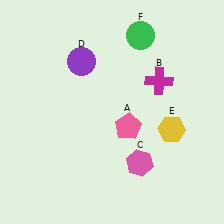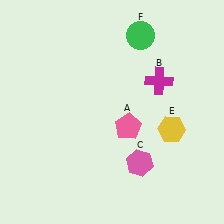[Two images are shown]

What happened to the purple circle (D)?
The purple circle (D) was removed in Image 2. It was in the top-left area of Image 1.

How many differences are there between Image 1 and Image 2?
There is 1 difference between the two images.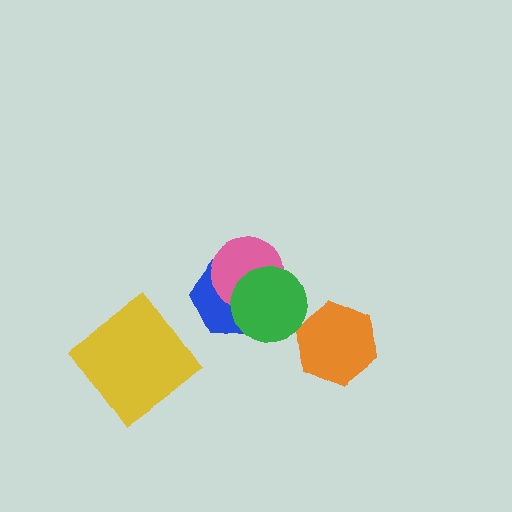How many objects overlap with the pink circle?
2 objects overlap with the pink circle.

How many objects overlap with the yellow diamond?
0 objects overlap with the yellow diamond.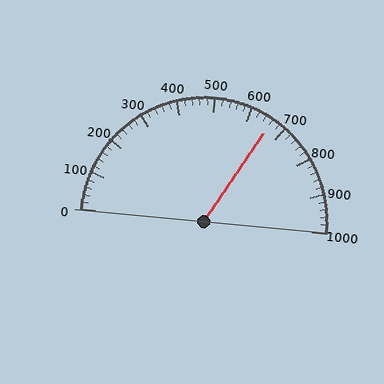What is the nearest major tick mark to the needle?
The nearest major tick mark is 700.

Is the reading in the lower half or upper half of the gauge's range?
The reading is in the upper half of the range (0 to 1000).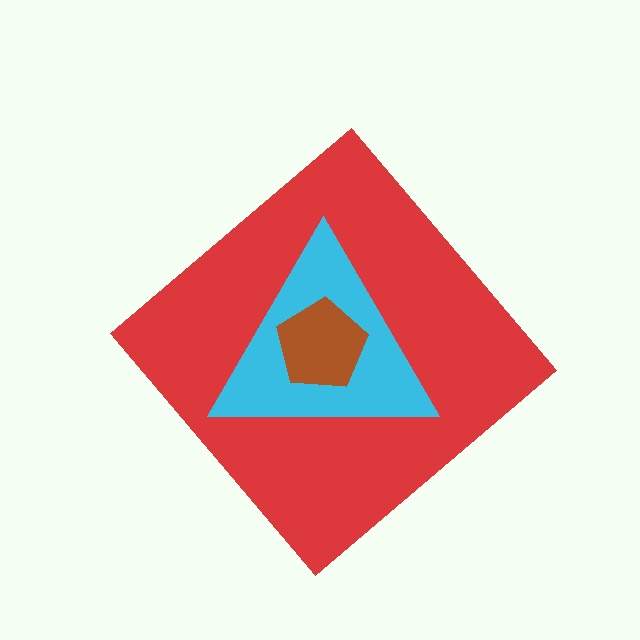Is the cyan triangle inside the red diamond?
Yes.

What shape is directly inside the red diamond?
The cyan triangle.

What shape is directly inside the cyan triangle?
The brown pentagon.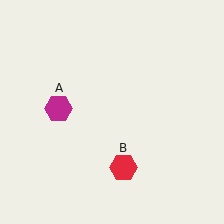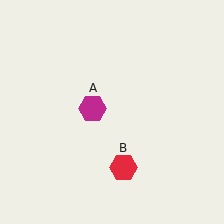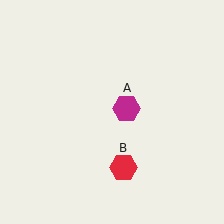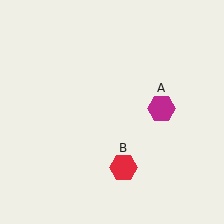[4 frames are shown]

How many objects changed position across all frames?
1 object changed position: magenta hexagon (object A).